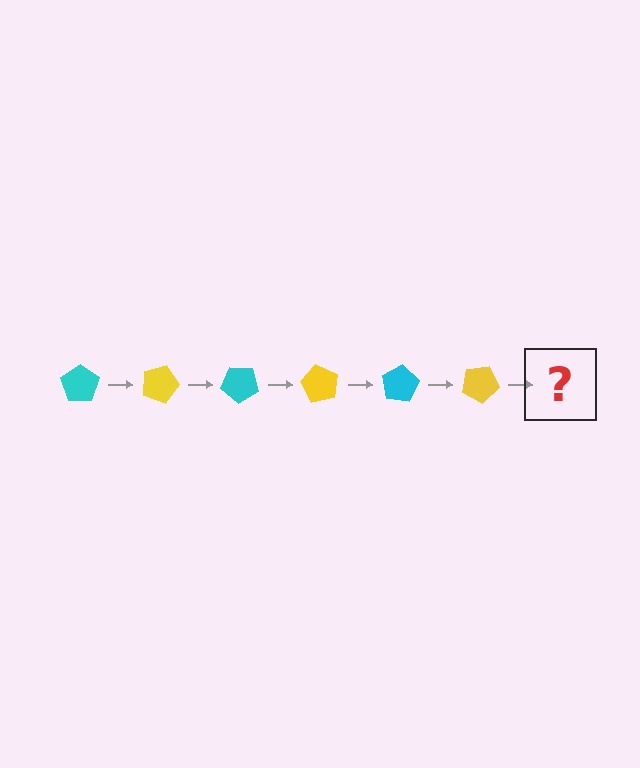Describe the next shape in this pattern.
It should be a cyan pentagon, rotated 120 degrees from the start.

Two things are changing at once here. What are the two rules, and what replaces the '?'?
The two rules are that it rotates 20 degrees each step and the color cycles through cyan and yellow. The '?' should be a cyan pentagon, rotated 120 degrees from the start.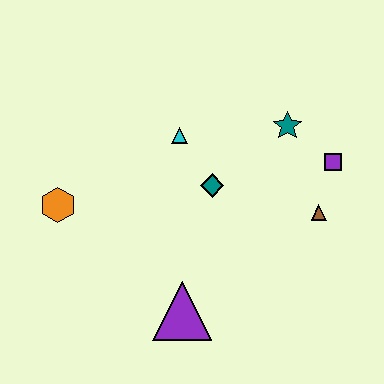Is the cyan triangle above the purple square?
Yes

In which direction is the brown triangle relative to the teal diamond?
The brown triangle is to the right of the teal diamond.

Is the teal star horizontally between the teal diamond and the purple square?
Yes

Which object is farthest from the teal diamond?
The orange hexagon is farthest from the teal diamond.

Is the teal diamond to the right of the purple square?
No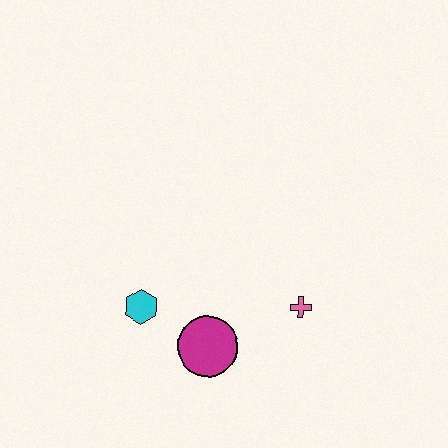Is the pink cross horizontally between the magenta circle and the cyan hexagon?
No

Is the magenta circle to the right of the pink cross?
No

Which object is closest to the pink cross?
The magenta circle is closest to the pink cross.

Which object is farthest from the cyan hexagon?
The pink cross is farthest from the cyan hexagon.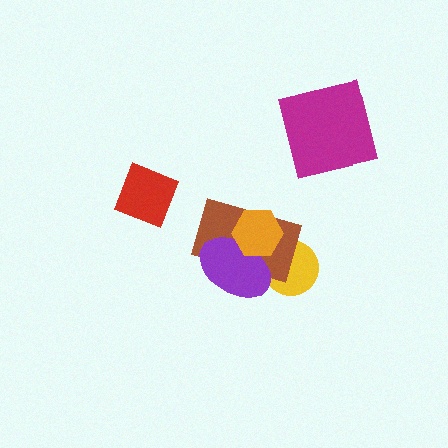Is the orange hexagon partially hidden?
No, no other shape covers it.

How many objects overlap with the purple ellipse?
3 objects overlap with the purple ellipse.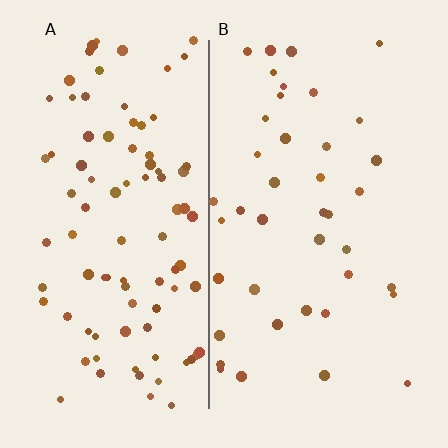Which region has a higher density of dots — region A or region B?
A (the left).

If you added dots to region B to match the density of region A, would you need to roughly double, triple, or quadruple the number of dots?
Approximately double.